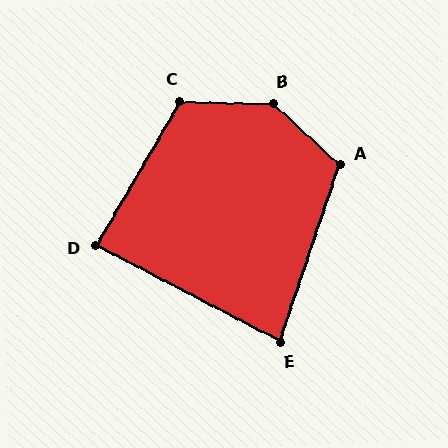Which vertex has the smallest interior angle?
E, at approximately 81 degrees.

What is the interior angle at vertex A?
Approximately 114 degrees (obtuse).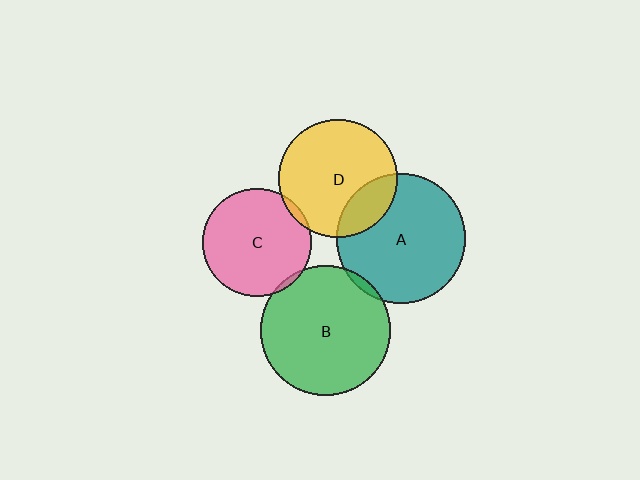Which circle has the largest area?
Circle B (green).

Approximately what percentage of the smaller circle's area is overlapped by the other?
Approximately 20%.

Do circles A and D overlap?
Yes.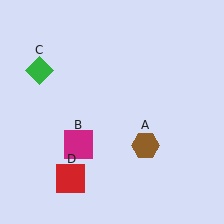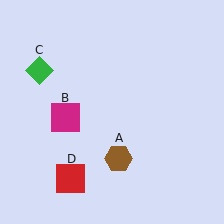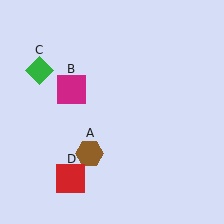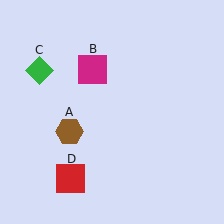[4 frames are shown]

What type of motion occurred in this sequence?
The brown hexagon (object A), magenta square (object B) rotated clockwise around the center of the scene.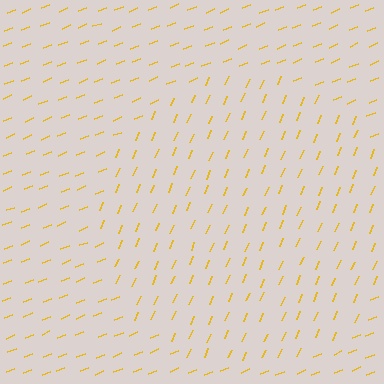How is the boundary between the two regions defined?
The boundary is defined purely by a change in line orientation (approximately 45 degrees difference). All lines are the same color and thickness.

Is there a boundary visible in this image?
Yes, there is a texture boundary formed by a change in line orientation.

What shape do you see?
I see a circle.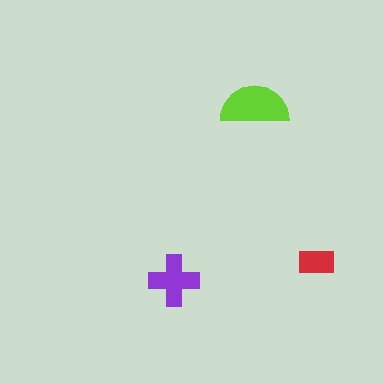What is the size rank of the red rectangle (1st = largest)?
3rd.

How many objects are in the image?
There are 3 objects in the image.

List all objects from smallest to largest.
The red rectangle, the purple cross, the lime semicircle.